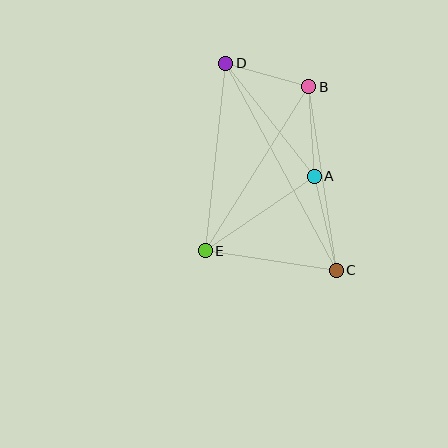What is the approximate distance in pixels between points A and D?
The distance between A and D is approximately 144 pixels.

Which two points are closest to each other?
Points B and D are closest to each other.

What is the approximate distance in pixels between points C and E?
The distance between C and E is approximately 133 pixels.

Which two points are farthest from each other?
Points C and D are farthest from each other.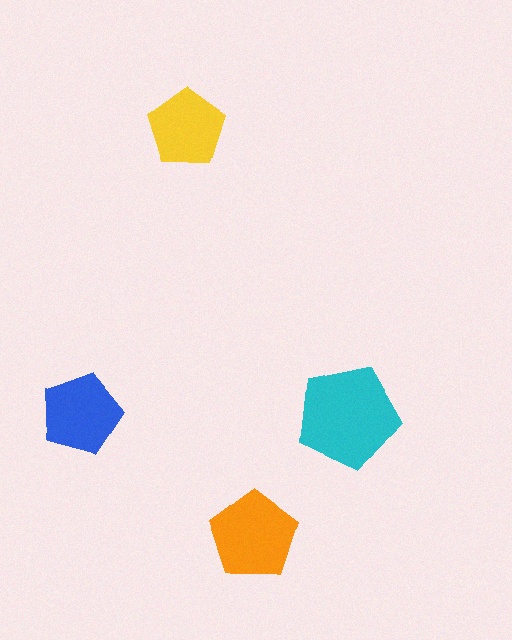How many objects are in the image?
There are 4 objects in the image.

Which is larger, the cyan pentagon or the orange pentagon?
The cyan one.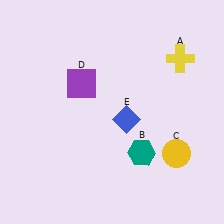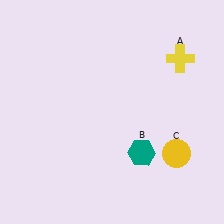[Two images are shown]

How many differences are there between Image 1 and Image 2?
There are 2 differences between the two images.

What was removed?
The blue diamond (E), the purple square (D) were removed in Image 2.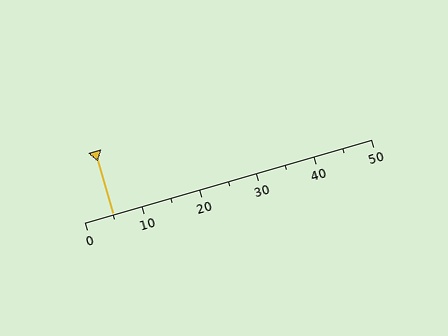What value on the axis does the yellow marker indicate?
The marker indicates approximately 5.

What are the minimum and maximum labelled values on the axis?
The axis runs from 0 to 50.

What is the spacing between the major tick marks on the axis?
The major ticks are spaced 10 apart.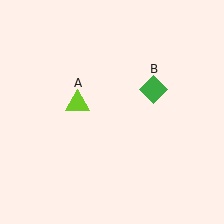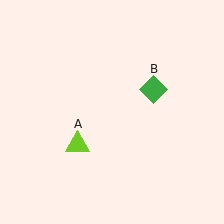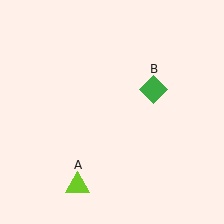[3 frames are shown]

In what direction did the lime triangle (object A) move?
The lime triangle (object A) moved down.